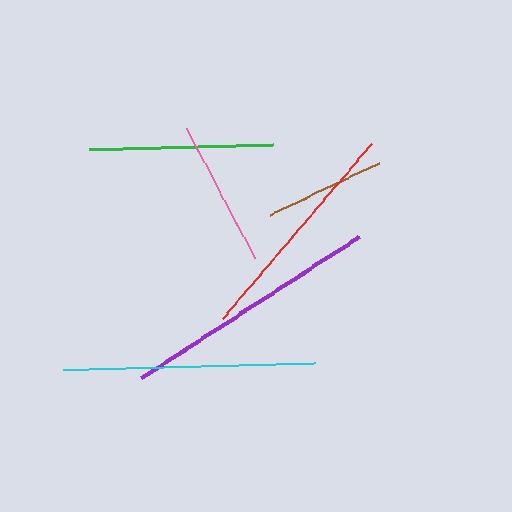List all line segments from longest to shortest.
From longest to shortest: purple, cyan, red, green, pink, brown.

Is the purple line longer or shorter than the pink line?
The purple line is longer than the pink line.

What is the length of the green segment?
The green segment is approximately 184 pixels long.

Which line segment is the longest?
The purple line is the longest at approximately 259 pixels.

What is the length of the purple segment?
The purple segment is approximately 259 pixels long.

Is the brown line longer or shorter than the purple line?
The purple line is longer than the brown line.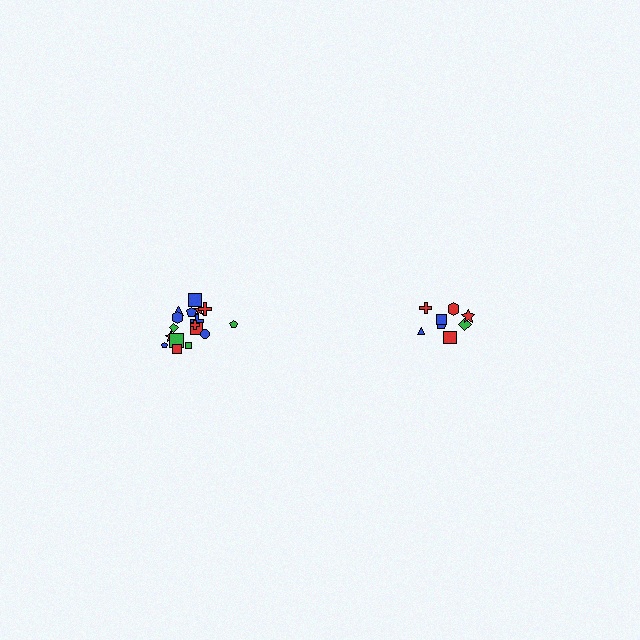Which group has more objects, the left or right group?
The left group.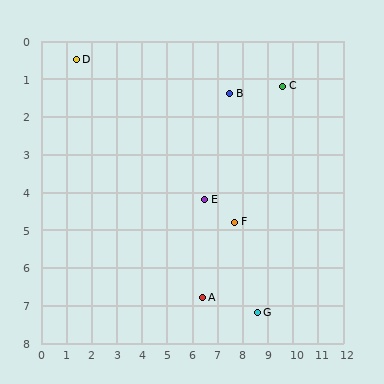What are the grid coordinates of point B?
Point B is at approximately (7.5, 1.4).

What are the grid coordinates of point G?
Point G is at approximately (8.6, 7.2).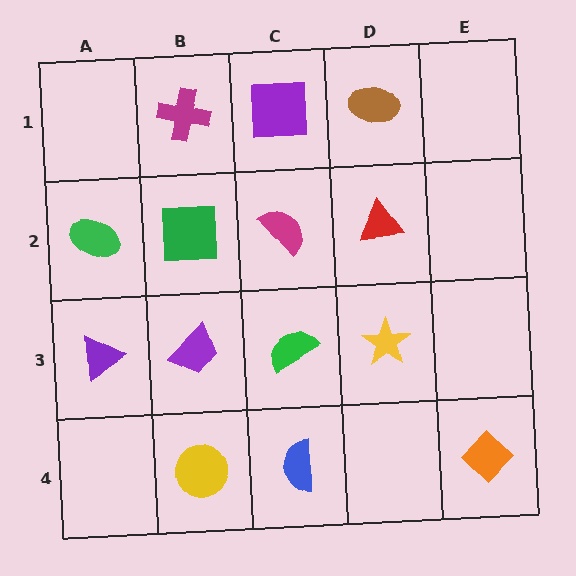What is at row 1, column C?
A purple square.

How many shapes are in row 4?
3 shapes.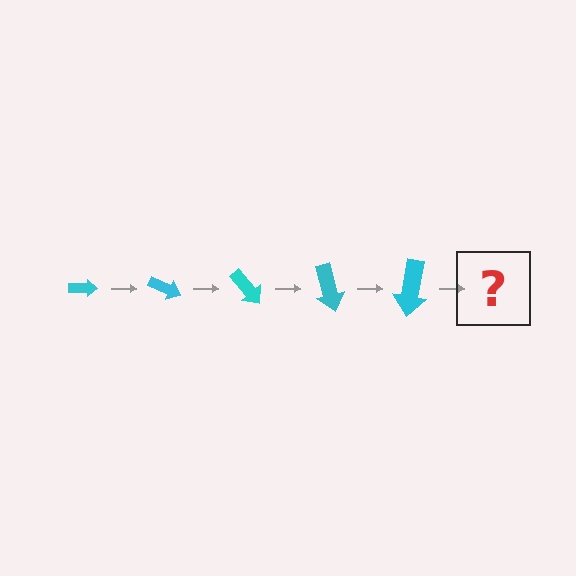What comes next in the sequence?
The next element should be an arrow, larger than the previous one and rotated 125 degrees from the start.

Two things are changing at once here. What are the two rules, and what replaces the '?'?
The two rules are that the arrow grows larger each step and it rotates 25 degrees each step. The '?' should be an arrow, larger than the previous one and rotated 125 degrees from the start.